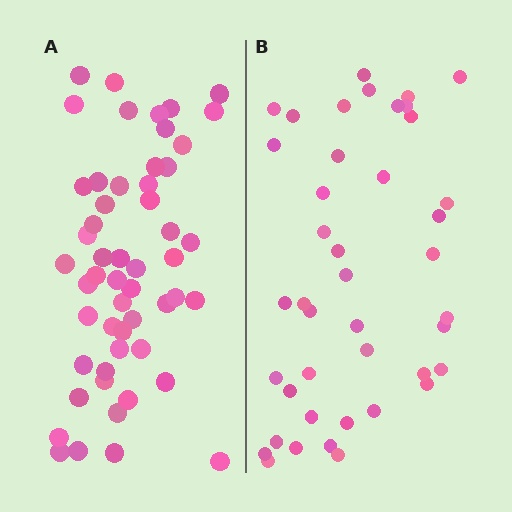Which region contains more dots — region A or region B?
Region A (the left region) has more dots.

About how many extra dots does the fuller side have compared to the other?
Region A has roughly 12 or so more dots than region B.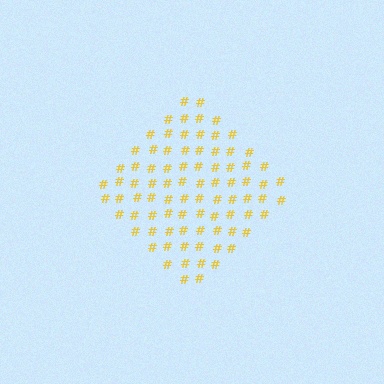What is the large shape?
The large shape is a diamond.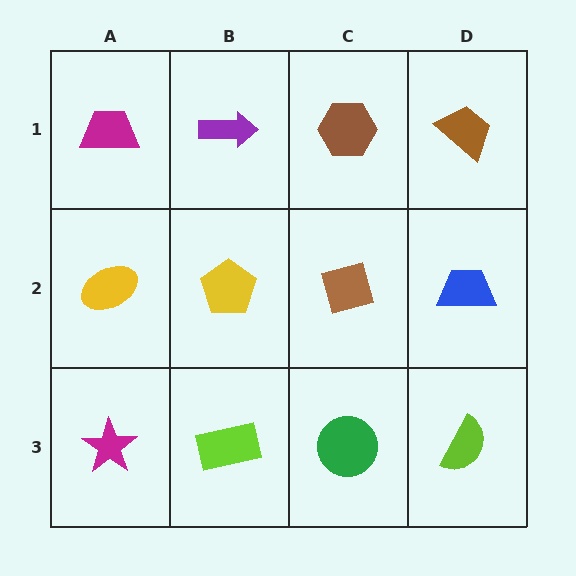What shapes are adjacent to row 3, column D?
A blue trapezoid (row 2, column D), a green circle (row 3, column C).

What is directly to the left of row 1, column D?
A brown hexagon.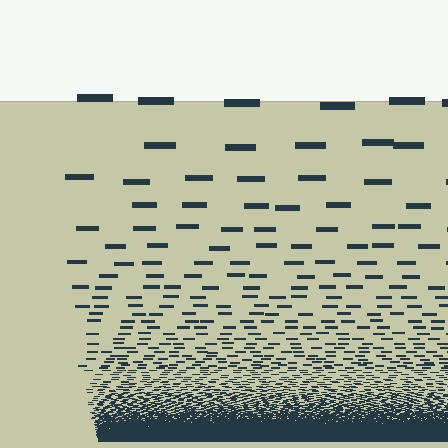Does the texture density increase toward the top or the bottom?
Density increases toward the bottom.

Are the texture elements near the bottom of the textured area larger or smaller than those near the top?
Smaller. The gradient is inverted — elements near the bottom are smaller and denser.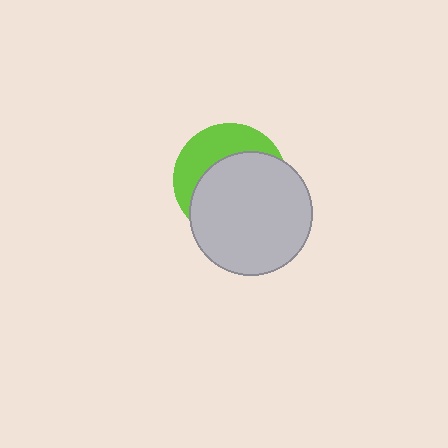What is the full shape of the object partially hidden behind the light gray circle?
The partially hidden object is a lime circle.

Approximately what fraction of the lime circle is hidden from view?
Roughly 64% of the lime circle is hidden behind the light gray circle.